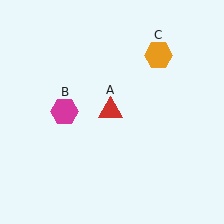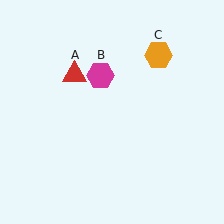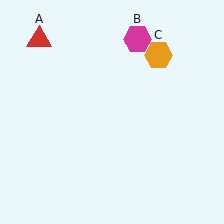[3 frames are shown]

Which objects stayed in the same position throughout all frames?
Orange hexagon (object C) remained stationary.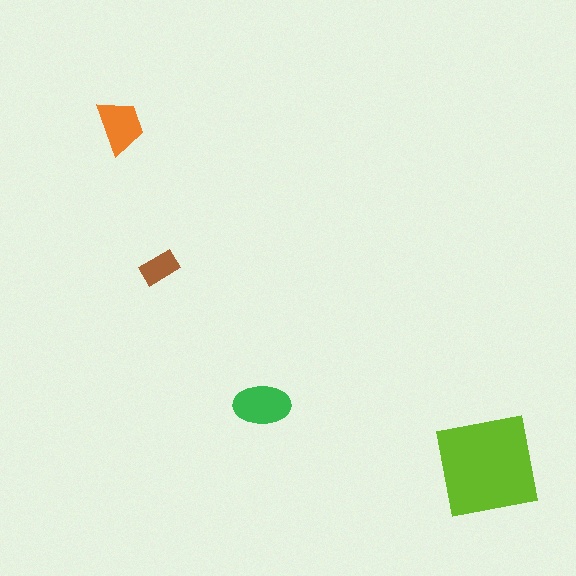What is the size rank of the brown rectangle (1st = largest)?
4th.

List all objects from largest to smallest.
The lime square, the green ellipse, the orange trapezoid, the brown rectangle.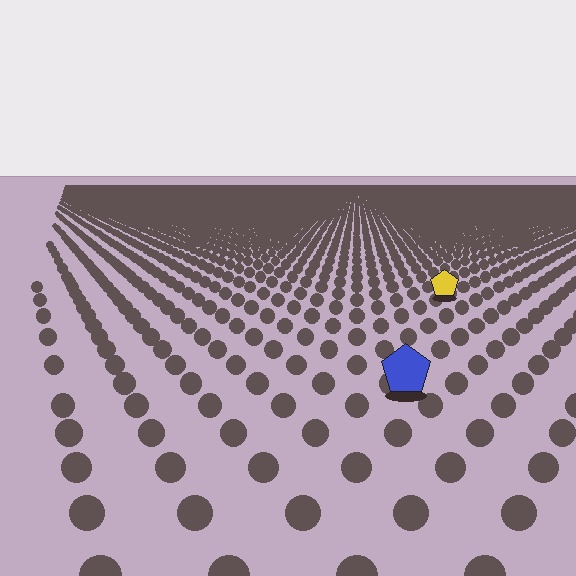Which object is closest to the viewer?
The blue pentagon is closest. The texture marks near it are larger and more spread out.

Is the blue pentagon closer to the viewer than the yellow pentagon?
Yes. The blue pentagon is closer — you can tell from the texture gradient: the ground texture is coarser near it.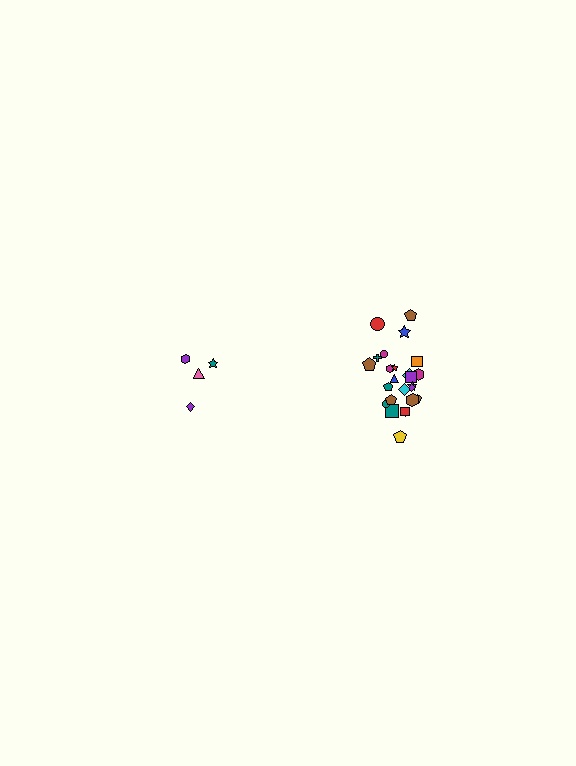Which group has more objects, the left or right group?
The right group.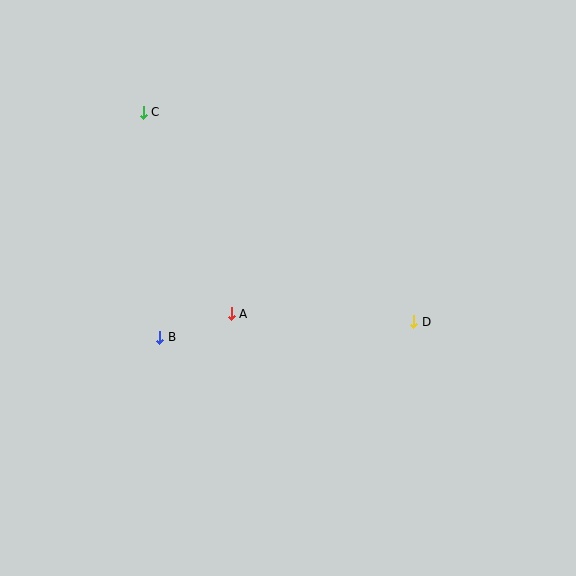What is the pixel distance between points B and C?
The distance between B and C is 226 pixels.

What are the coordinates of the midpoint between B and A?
The midpoint between B and A is at (196, 325).